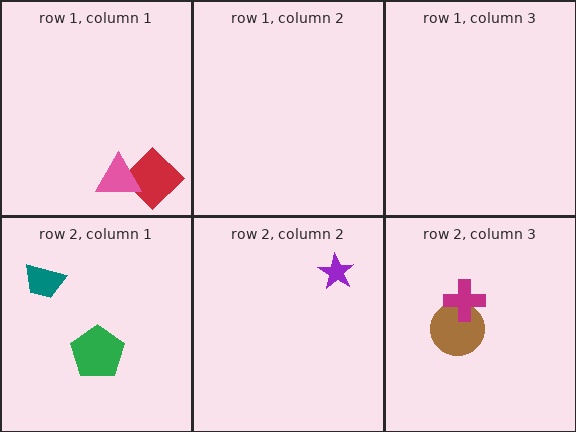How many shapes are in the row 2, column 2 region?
1.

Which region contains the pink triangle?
The row 1, column 1 region.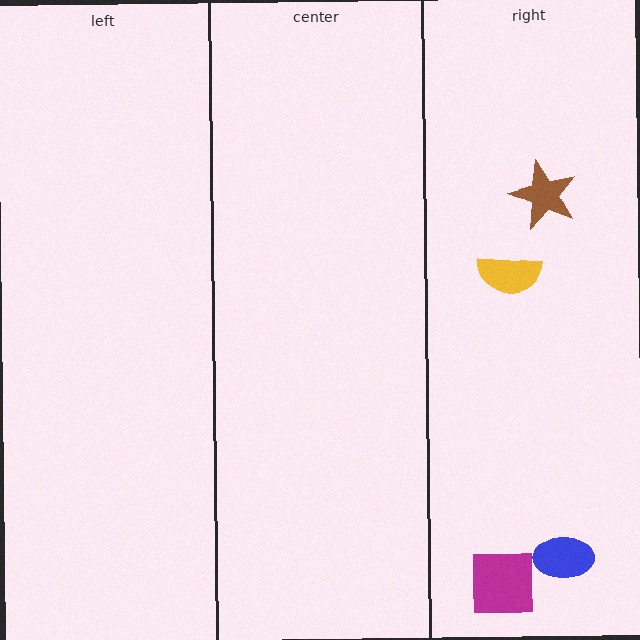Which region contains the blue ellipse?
The right region.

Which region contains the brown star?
The right region.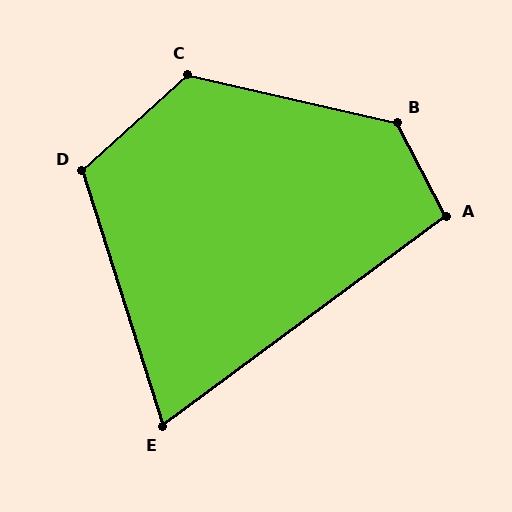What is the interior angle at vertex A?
Approximately 99 degrees (obtuse).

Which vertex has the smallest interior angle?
E, at approximately 71 degrees.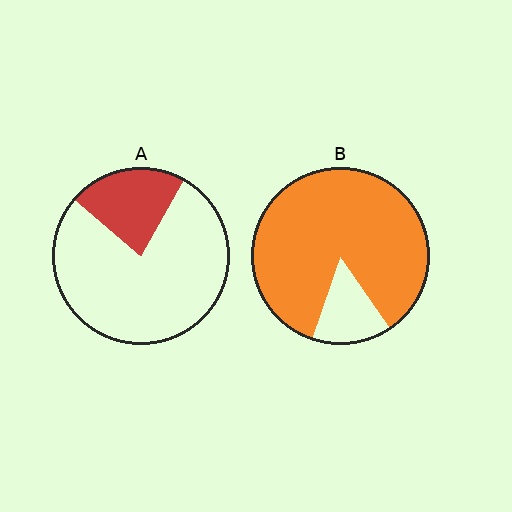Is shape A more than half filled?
No.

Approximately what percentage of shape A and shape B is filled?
A is approximately 20% and B is approximately 85%.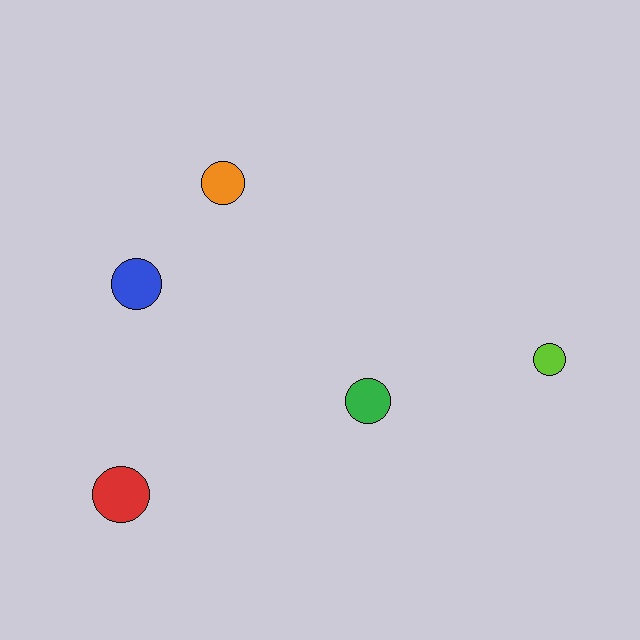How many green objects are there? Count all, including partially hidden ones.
There is 1 green object.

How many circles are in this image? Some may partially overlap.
There are 5 circles.